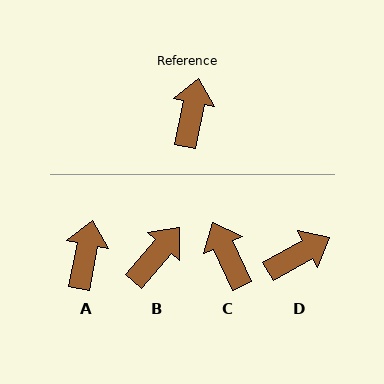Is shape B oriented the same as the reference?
No, it is off by about 29 degrees.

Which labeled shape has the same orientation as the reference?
A.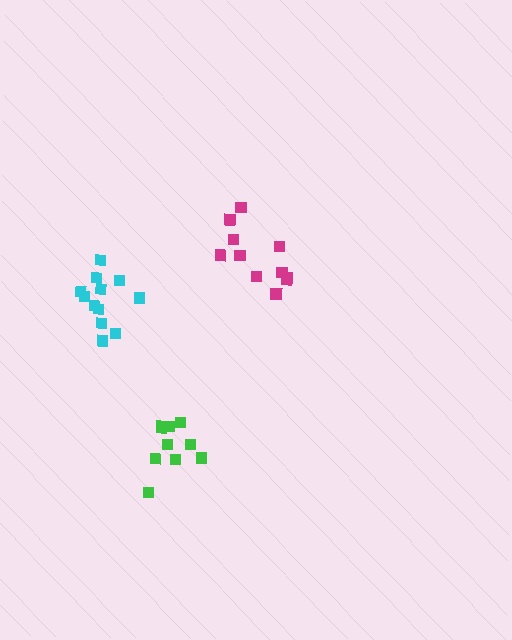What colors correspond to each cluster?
The clusters are colored: magenta, green, cyan.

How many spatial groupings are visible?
There are 3 spatial groupings.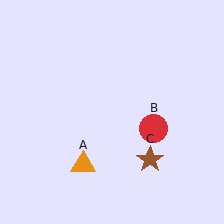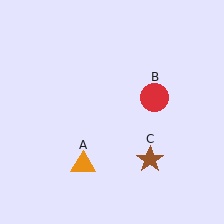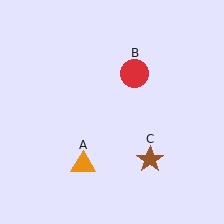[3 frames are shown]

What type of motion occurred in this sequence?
The red circle (object B) rotated counterclockwise around the center of the scene.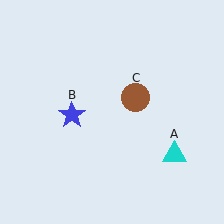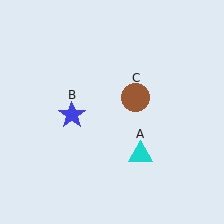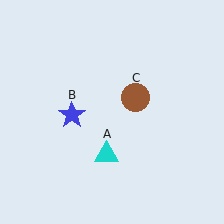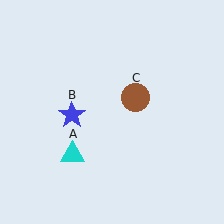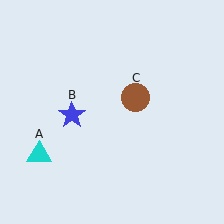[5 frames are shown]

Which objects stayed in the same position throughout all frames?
Blue star (object B) and brown circle (object C) remained stationary.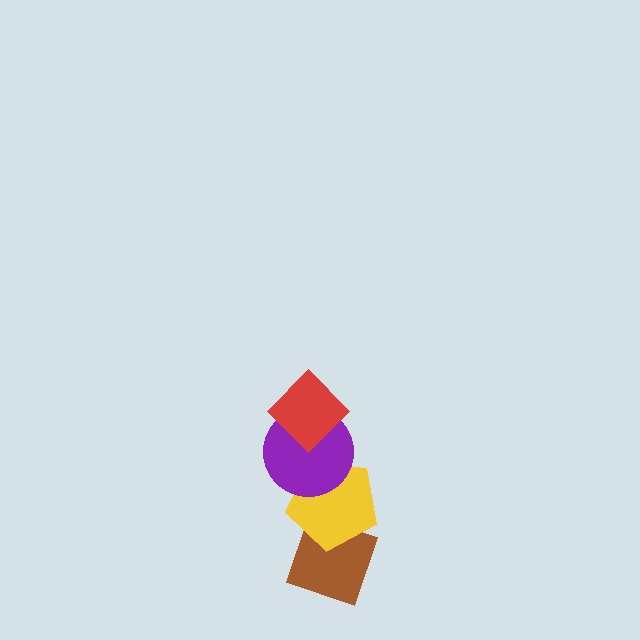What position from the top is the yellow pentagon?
The yellow pentagon is 3rd from the top.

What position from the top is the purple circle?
The purple circle is 2nd from the top.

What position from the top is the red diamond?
The red diamond is 1st from the top.